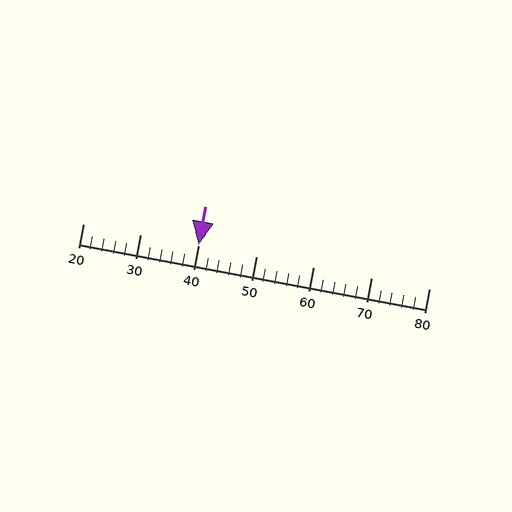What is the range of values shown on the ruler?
The ruler shows values from 20 to 80.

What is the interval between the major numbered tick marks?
The major tick marks are spaced 10 units apart.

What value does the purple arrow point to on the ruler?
The purple arrow points to approximately 40.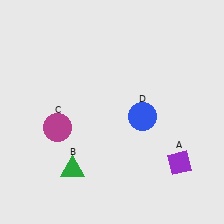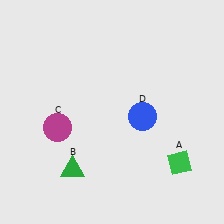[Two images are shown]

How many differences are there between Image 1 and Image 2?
There is 1 difference between the two images.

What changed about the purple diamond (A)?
In Image 1, A is purple. In Image 2, it changed to green.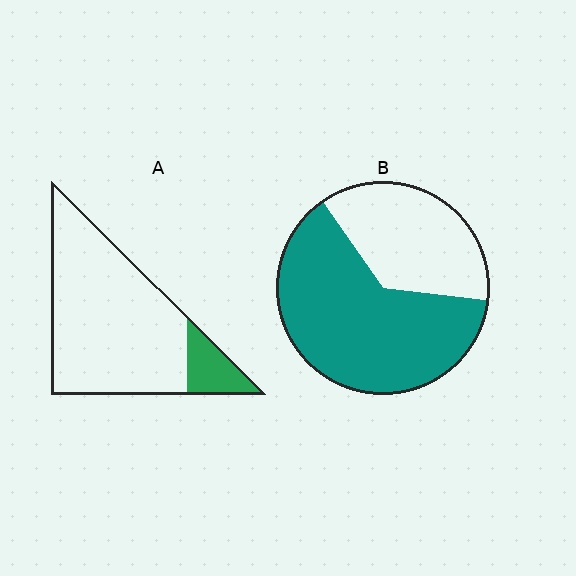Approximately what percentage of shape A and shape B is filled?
A is approximately 15% and B is approximately 65%.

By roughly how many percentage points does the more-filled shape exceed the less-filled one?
By roughly 50 percentage points (B over A).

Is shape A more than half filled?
No.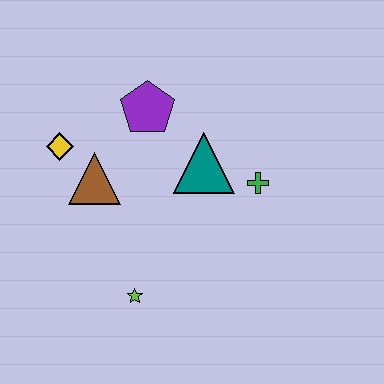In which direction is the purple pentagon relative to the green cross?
The purple pentagon is to the left of the green cross.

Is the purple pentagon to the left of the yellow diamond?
No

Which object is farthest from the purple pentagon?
The lime star is farthest from the purple pentagon.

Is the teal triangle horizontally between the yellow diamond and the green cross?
Yes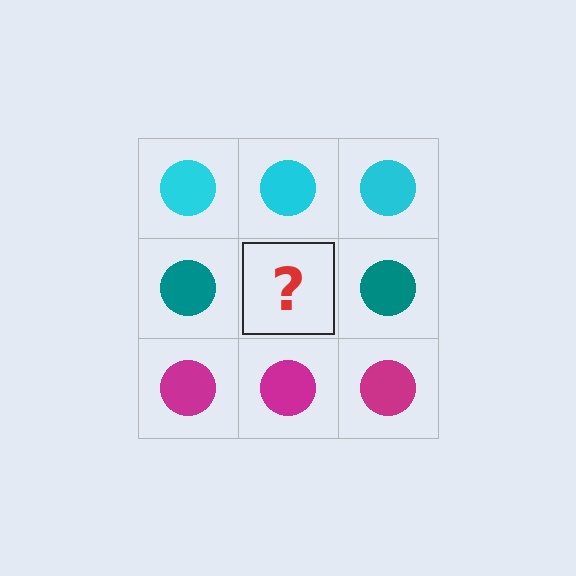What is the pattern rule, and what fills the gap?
The rule is that each row has a consistent color. The gap should be filled with a teal circle.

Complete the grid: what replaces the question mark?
The question mark should be replaced with a teal circle.